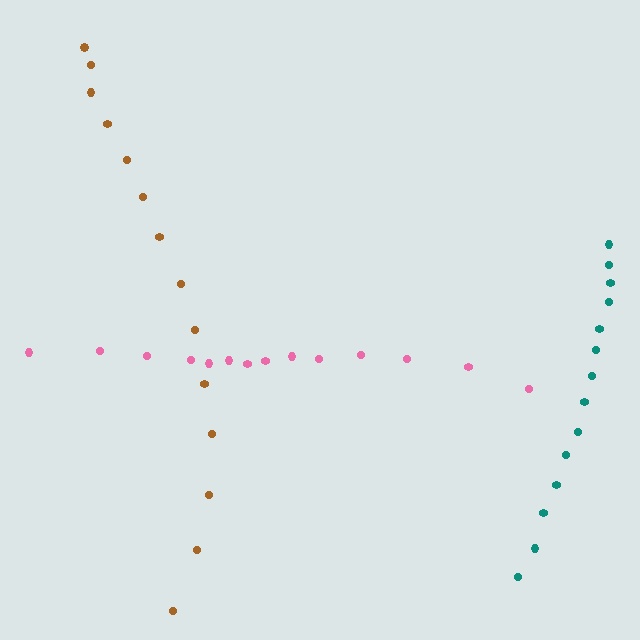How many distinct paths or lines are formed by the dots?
There are 3 distinct paths.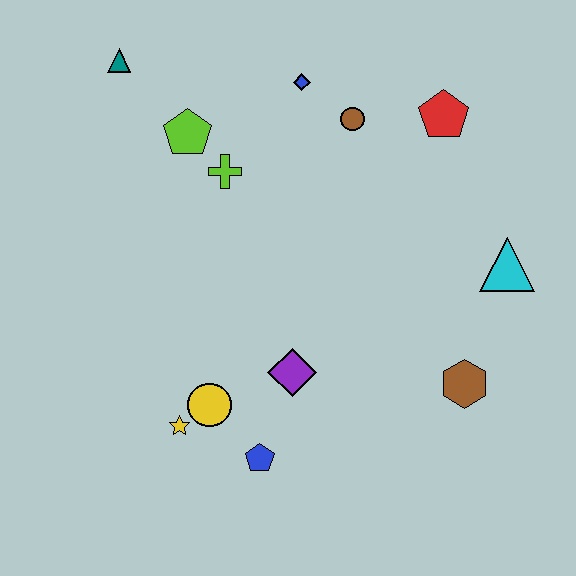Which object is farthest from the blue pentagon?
The teal triangle is farthest from the blue pentagon.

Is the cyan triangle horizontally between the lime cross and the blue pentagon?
No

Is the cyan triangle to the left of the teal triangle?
No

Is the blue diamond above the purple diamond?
Yes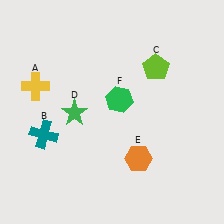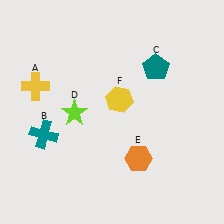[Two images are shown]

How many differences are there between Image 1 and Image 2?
There are 3 differences between the two images.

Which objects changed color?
C changed from lime to teal. D changed from green to lime. F changed from green to yellow.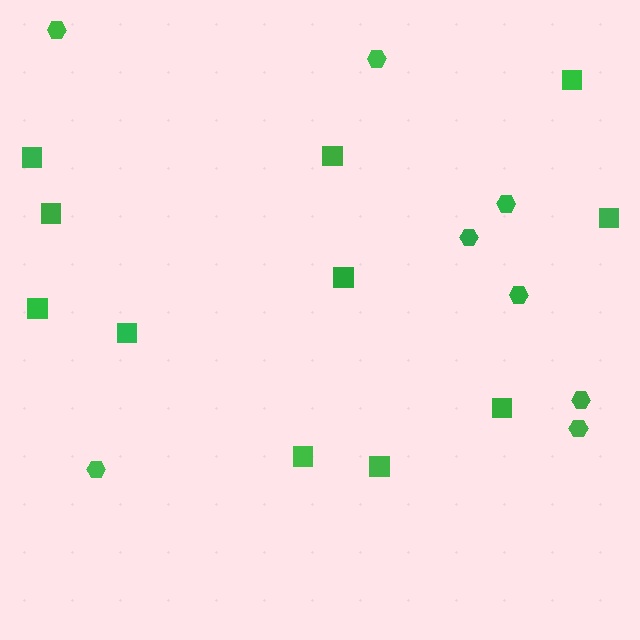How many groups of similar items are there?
There are 2 groups: one group of hexagons (8) and one group of squares (11).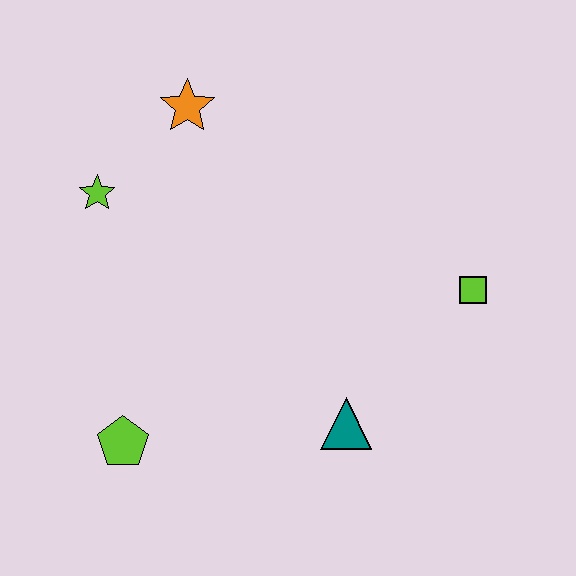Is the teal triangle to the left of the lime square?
Yes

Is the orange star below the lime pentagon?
No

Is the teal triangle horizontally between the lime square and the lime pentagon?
Yes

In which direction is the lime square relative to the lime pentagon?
The lime square is to the right of the lime pentagon.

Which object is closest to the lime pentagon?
The teal triangle is closest to the lime pentagon.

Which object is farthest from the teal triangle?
The orange star is farthest from the teal triangle.